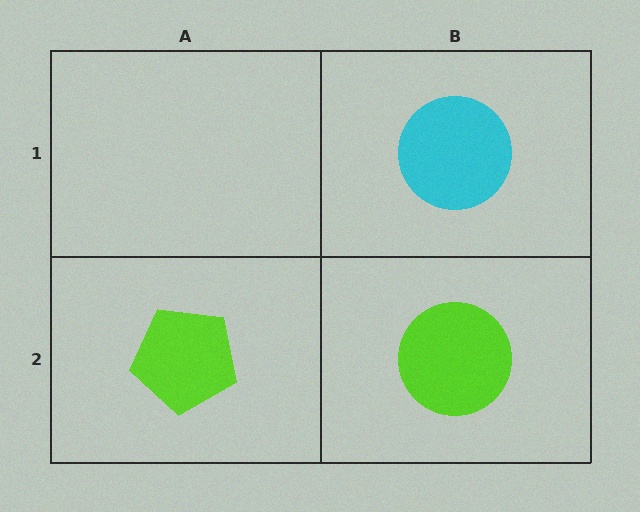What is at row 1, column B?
A cyan circle.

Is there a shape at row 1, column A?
No, that cell is empty.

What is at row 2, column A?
A lime pentagon.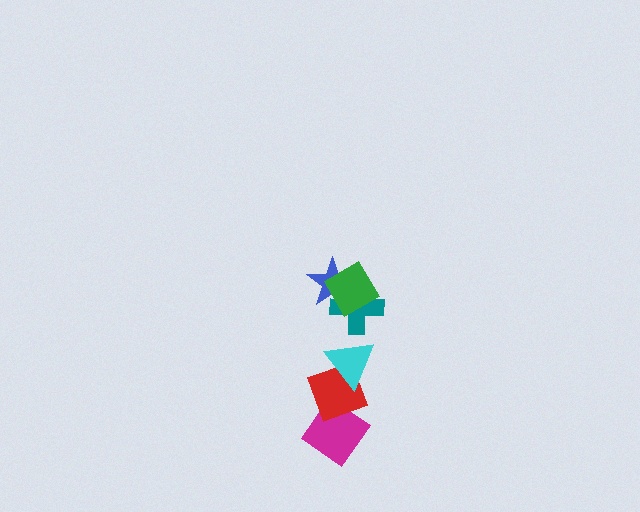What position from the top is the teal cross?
The teal cross is 3rd from the top.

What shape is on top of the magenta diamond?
The red diamond is on top of the magenta diamond.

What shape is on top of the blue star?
The green diamond is on top of the blue star.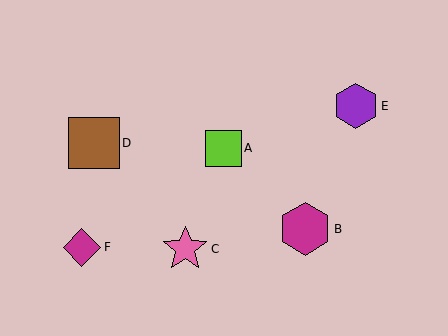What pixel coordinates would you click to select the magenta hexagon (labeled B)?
Click at (305, 229) to select the magenta hexagon B.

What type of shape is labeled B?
Shape B is a magenta hexagon.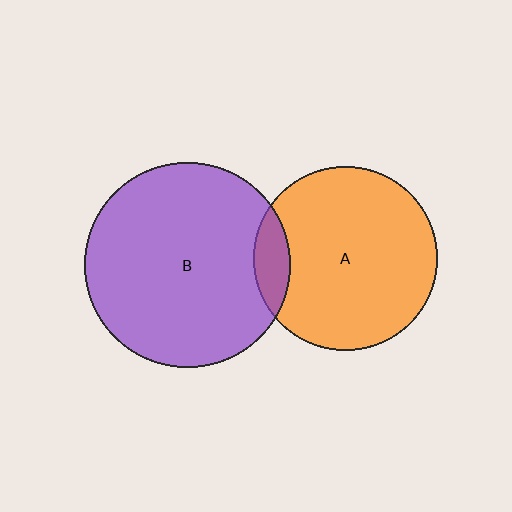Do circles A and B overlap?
Yes.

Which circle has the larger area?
Circle B (purple).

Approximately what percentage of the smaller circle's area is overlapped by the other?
Approximately 10%.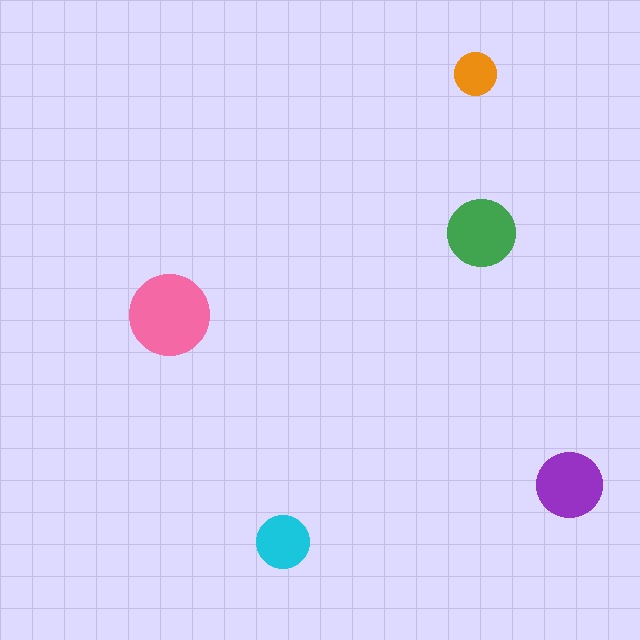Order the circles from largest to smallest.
the pink one, the green one, the purple one, the cyan one, the orange one.